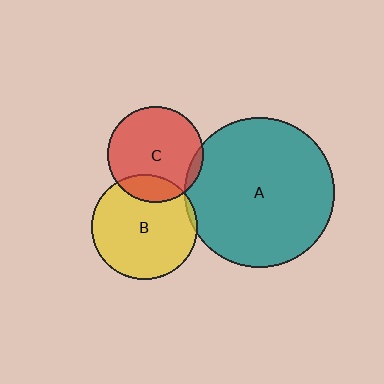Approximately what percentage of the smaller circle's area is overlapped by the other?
Approximately 5%.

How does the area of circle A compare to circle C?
Approximately 2.4 times.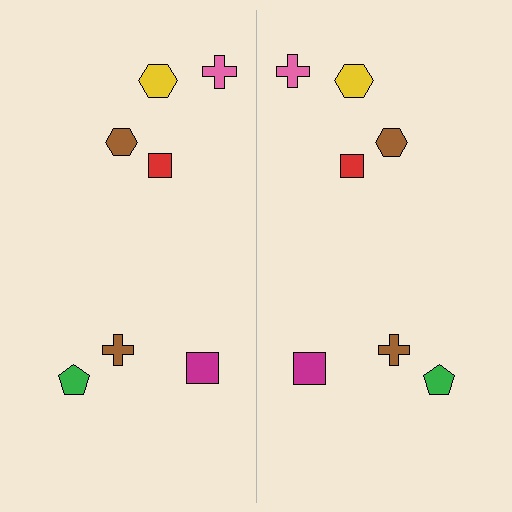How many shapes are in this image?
There are 14 shapes in this image.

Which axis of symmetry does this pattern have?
The pattern has a vertical axis of symmetry running through the center of the image.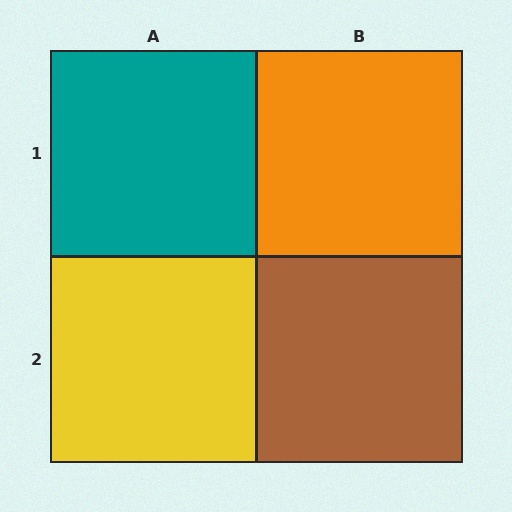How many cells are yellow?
1 cell is yellow.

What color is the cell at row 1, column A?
Teal.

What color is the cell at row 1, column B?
Orange.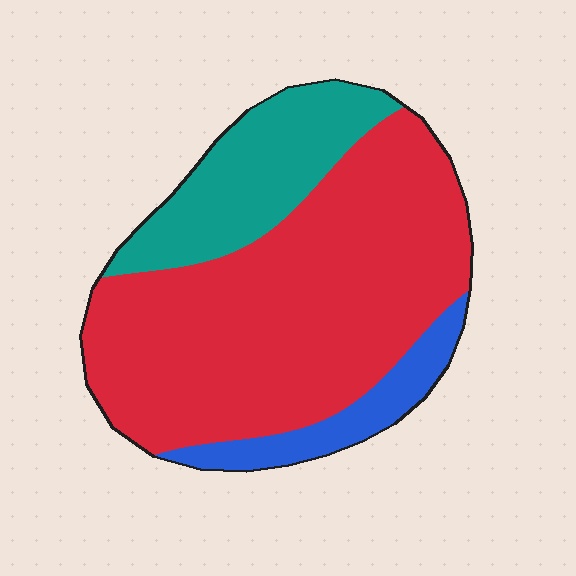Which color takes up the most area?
Red, at roughly 70%.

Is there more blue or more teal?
Teal.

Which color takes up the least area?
Blue, at roughly 10%.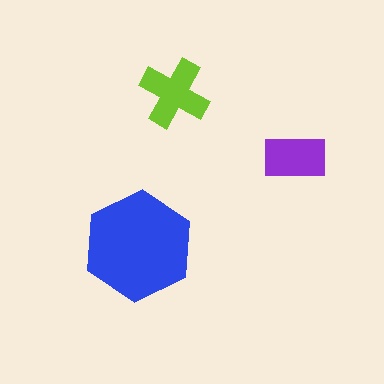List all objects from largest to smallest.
The blue hexagon, the lime cross, the purple rectangle.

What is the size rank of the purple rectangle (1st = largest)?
3rd.